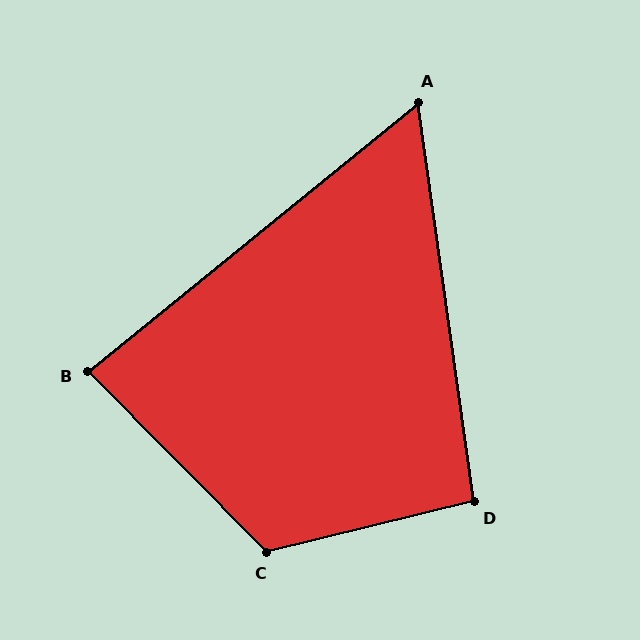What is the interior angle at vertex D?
Approximately 96 degrees (obtuse).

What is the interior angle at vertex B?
Approximately 84 degrees (acute).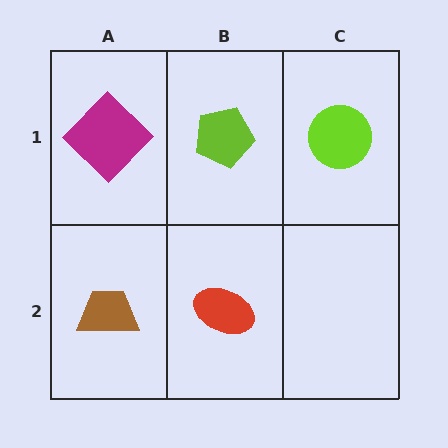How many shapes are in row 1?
3 shapes.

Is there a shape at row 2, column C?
No, that cell is empty.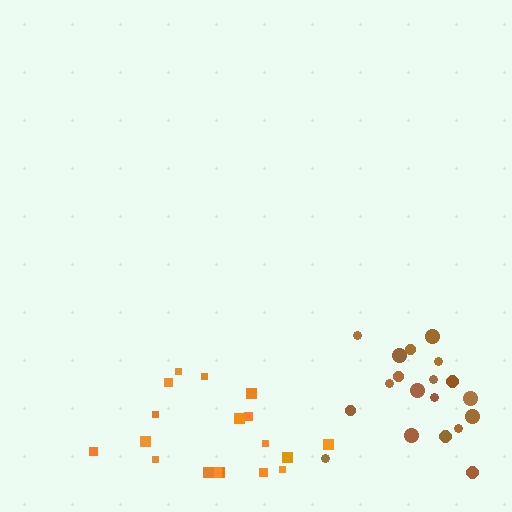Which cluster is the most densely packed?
Brown.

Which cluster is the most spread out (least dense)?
Orange.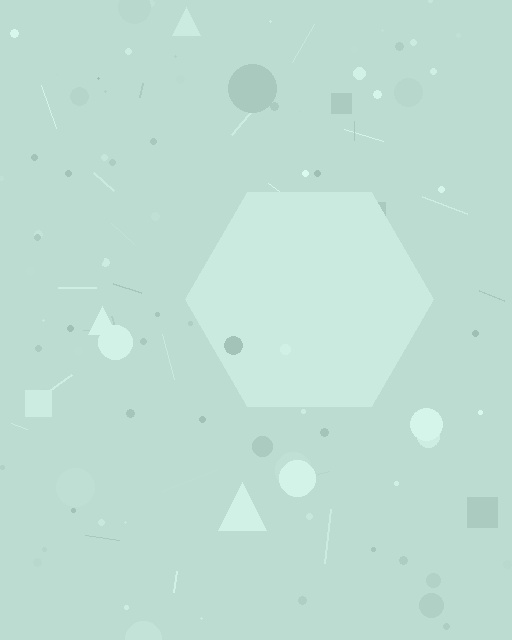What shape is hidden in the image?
A hexagon is hidden in the image.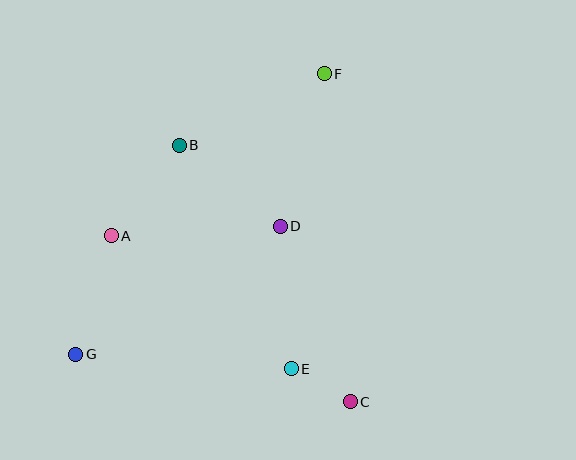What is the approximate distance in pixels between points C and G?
The distance between C and G is approximately 278 pixels.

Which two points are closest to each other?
Points C and E are closest to each other.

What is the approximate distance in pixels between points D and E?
The distance between D and E is approximately 143 pixels.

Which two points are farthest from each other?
Points F and G are farthest from each other.